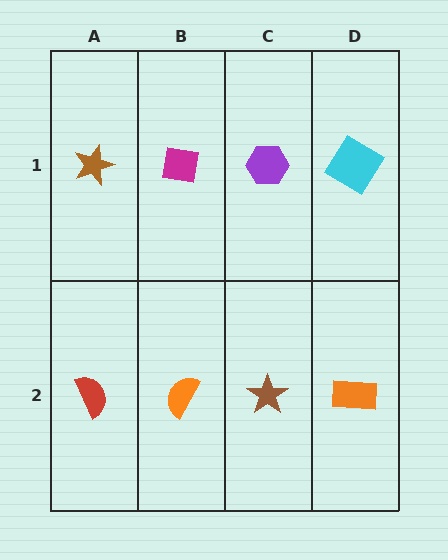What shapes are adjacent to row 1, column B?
An orange semicircle (row 2, column B), a brown star (row 1, column A), a purple hexagon (row 1, column C).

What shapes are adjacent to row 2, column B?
A magenta square (row 1, column B), a red semicircle (row 2, column A), a brown star (row 2, column C).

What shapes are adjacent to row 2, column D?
A cyan diamond (row 1, column D), a brown star (row 2, column C).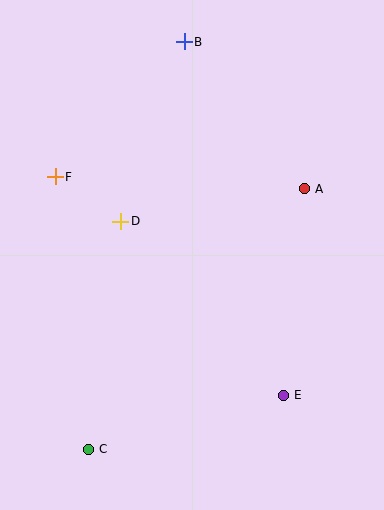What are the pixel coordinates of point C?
Point C is at (89, 449).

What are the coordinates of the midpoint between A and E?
The midpoint between A and E is at (294, 292).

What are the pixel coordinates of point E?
Point E is at (284, 395).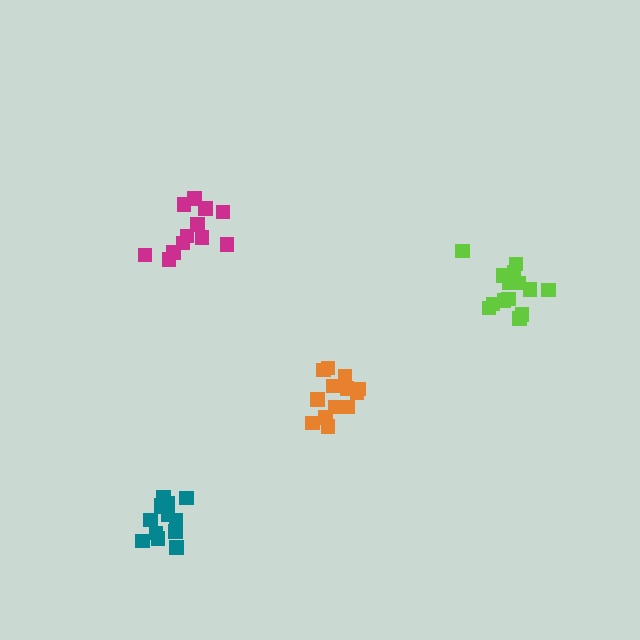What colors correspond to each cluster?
The clusters are colored: lime, orange, teal, magenta.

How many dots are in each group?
Group 1: 15 dots, Group 2: 13 dots, Group 3: 13 dots, Group 4: 12 dots (53 total).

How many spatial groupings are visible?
There are 4 spatial groupings.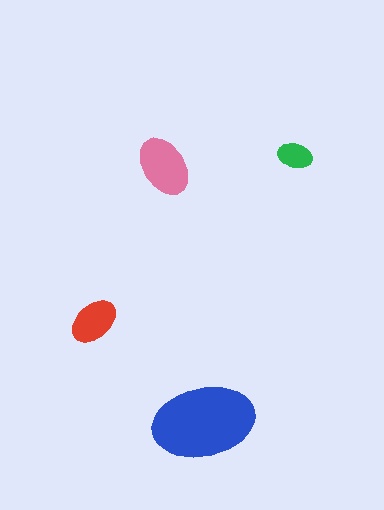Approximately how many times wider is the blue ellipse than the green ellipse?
About 3 times wider.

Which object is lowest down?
The blue ellipse is bottommost.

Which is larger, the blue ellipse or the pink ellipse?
The blue one.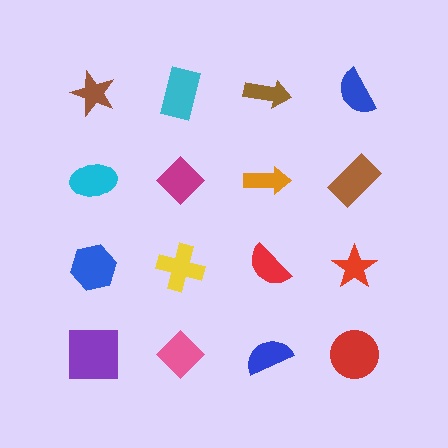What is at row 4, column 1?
A purple square.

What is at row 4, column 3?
A blue semicircle.